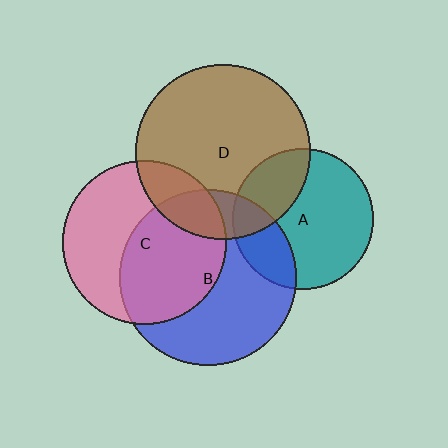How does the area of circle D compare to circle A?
Approximately 1.5 times.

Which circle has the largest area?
Circle B (blue).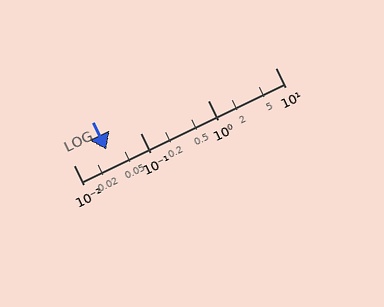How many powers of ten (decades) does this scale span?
The scale spans 3 decades, from 0.01 to 10.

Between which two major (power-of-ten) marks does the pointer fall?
The pointer is between 0.01 and 0.1.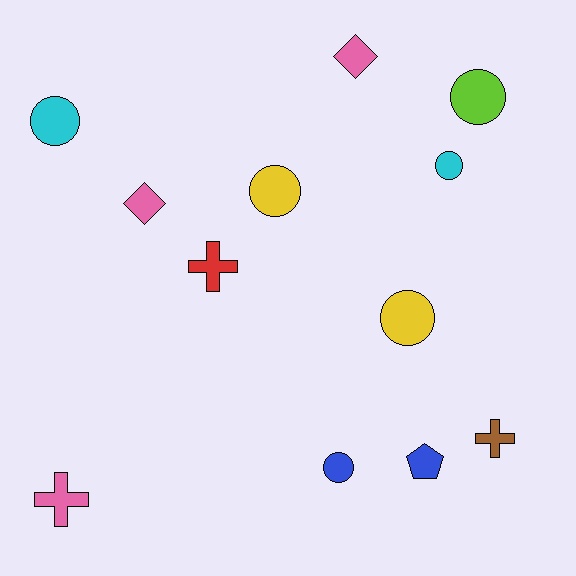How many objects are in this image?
There are 12 objects.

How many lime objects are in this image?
There is 1 lime object.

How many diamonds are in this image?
There are 2 diamonds.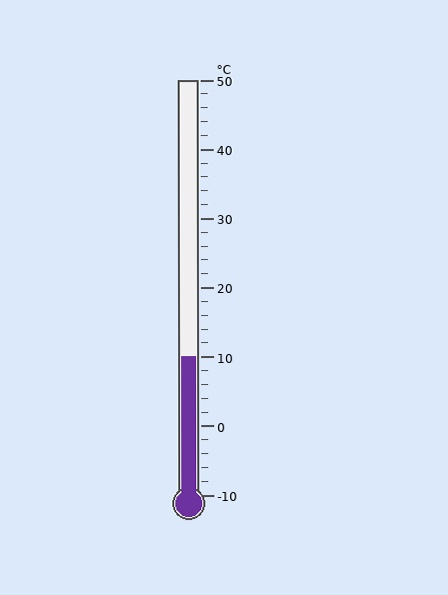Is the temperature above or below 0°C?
The temperature is above 0°C.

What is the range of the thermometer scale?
The thermometer scale ranges from -10°C to 50°C.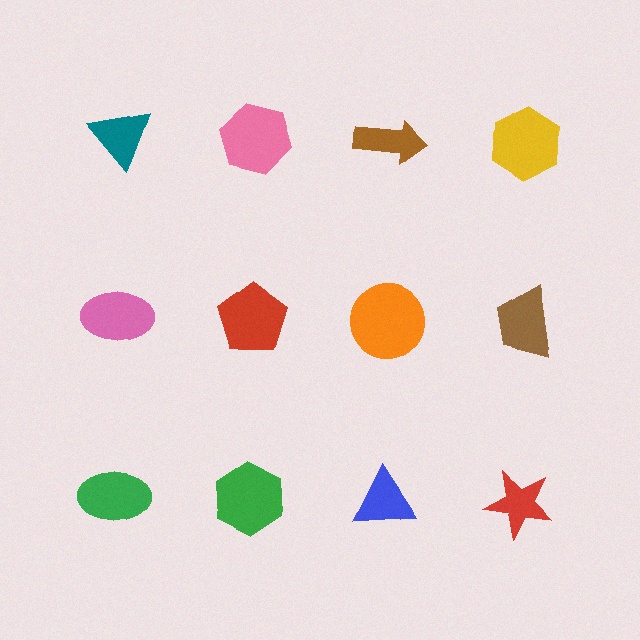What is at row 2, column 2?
A red pentagon.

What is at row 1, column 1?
A teal triangle.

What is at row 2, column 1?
A pink ellipse.